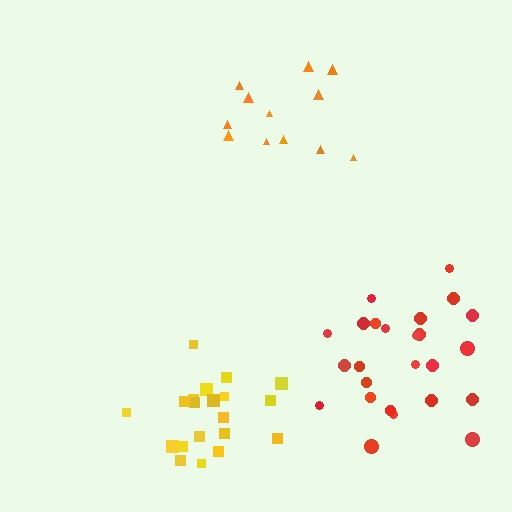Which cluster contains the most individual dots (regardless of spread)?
Red (25).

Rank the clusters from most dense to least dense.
yellow, red, orange.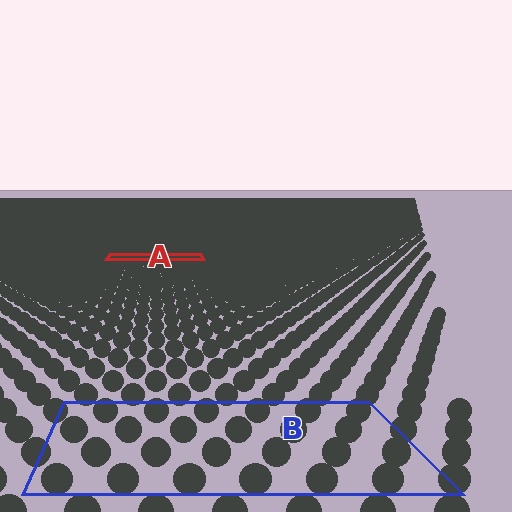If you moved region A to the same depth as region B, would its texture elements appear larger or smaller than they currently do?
They would appear larger. At a closer depth, the same texture elements are projected at a bigger on-screen size.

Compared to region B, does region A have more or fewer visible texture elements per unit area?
Region A has more texture elements per unit area — they are packed more densely because it is farther away.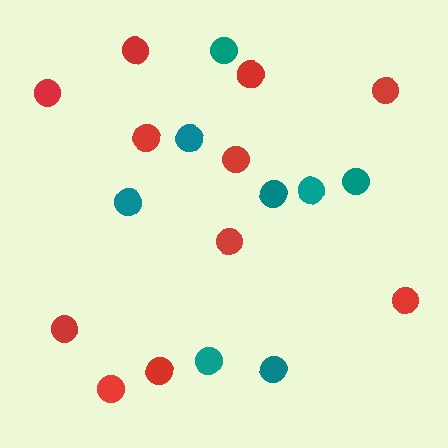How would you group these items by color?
There are 2 groups: one group of red circles (11) and one group of teal circles (8).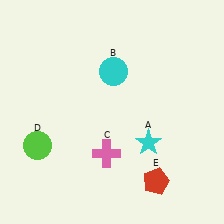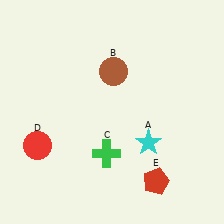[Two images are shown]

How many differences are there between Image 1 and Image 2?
There are 3 differences between the two images.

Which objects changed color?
B changed from cyan to brown. C changed from pink to green. D changed from lime to red.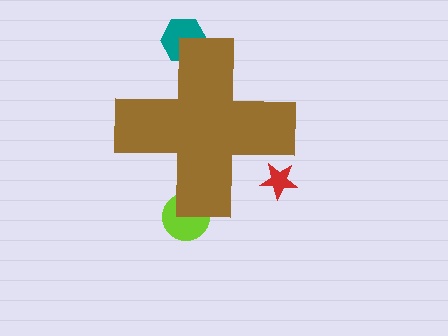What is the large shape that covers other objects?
A brown cross.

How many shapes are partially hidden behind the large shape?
3 shapes are partially hidden.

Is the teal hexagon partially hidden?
Yes, the teal hexagon is partially hidden behind the brown cross.